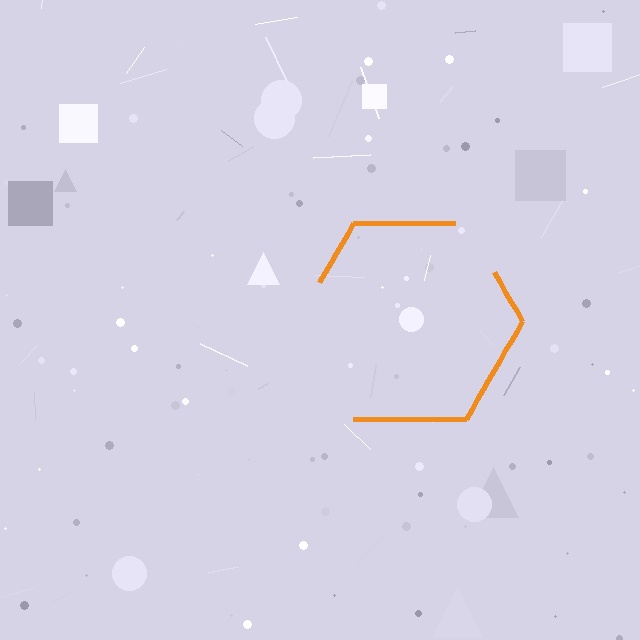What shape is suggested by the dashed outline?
The dashed outline suggests a hexagon.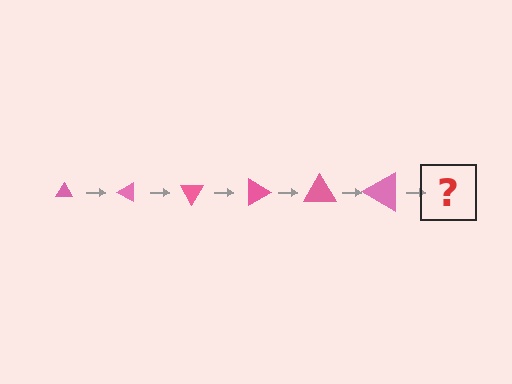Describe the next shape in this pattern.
It should be a triangle, larger than the previous one and rotated 180 degrees from the start.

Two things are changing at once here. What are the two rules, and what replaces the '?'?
The two rules are that the triangle grows larger each step and it rotates 30 degrees each step. The '?' should be a triangle, larger than the previous one and rotated 180 degrees from the start.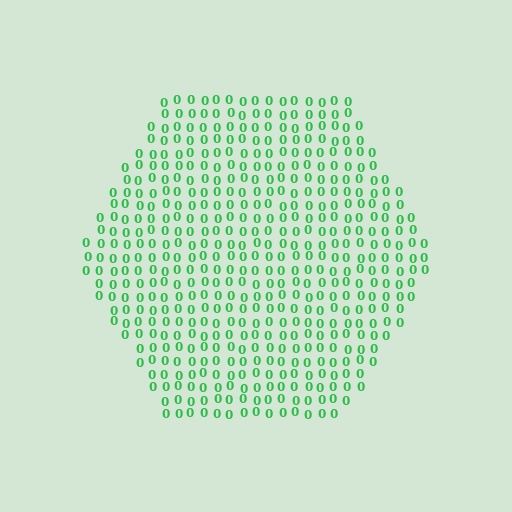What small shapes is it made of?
It is made of small digit 0's.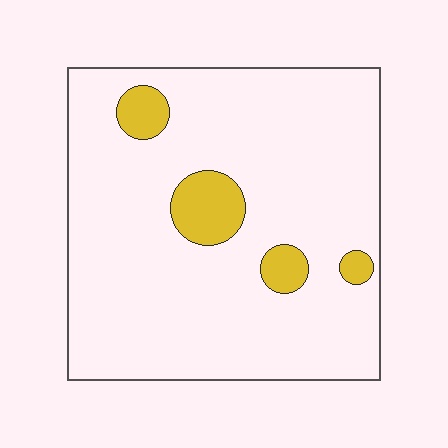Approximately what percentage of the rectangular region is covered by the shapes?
Approximately 10%.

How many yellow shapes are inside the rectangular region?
4.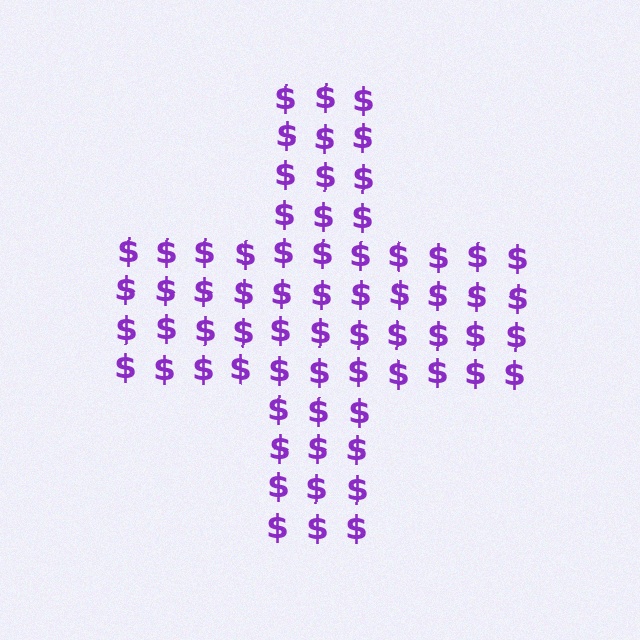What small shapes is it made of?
It is made of small dollar signs.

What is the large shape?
The large shape is a cross.